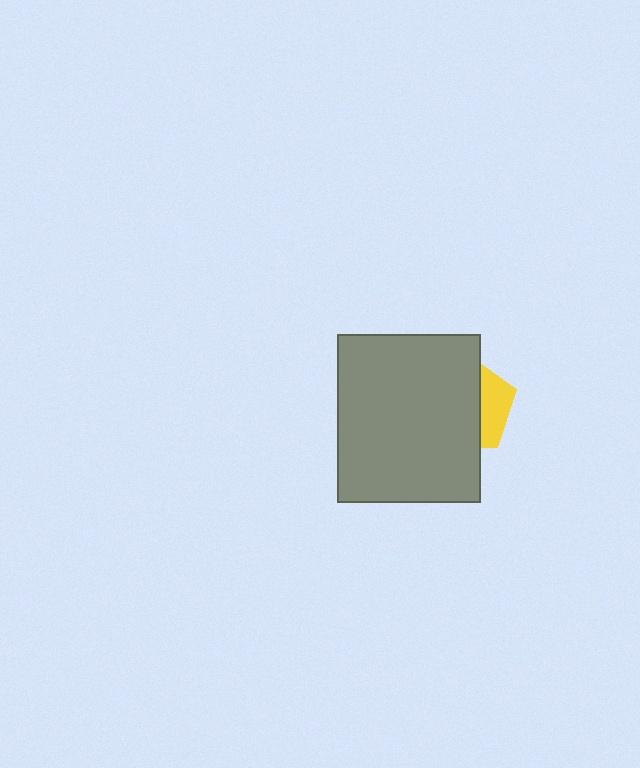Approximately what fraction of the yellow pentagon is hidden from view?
Roughly 70% of the yellow pentagon is hidden behind the gray rectangle.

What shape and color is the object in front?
The object in front is a gray rectangle.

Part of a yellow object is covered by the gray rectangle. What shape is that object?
It is a pentagon.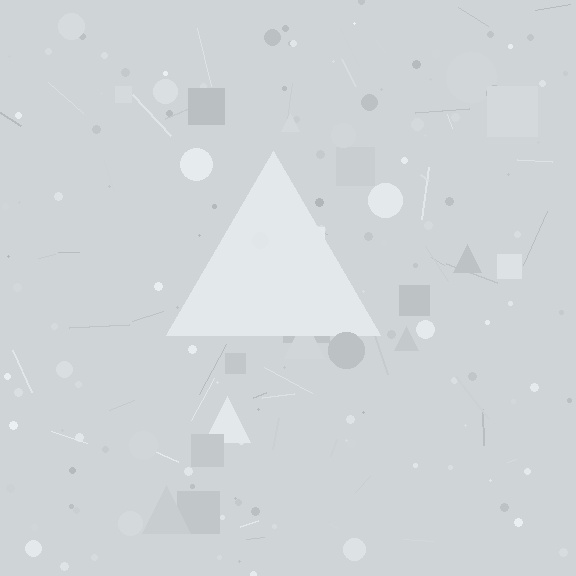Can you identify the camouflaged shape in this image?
The camouflaged shape is a triangle.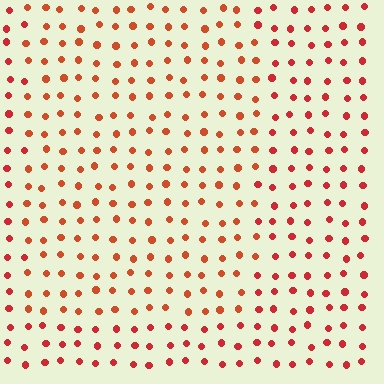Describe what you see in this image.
The image is filled with small red elements in a uniform arrangement. A rectangle-shaped region is visible where the elements are tinted to a slightly different hue, forming a subtle color boundary.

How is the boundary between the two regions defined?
The boundary is defined purely by a slight shift in hue (about 17 degrees). Spacing, size, and orientation are identical on both sides.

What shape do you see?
I see a rectangle.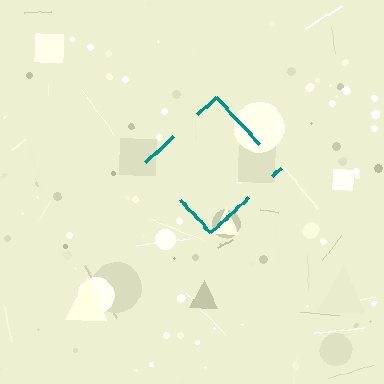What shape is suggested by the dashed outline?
The dashed outline suggests a diamond.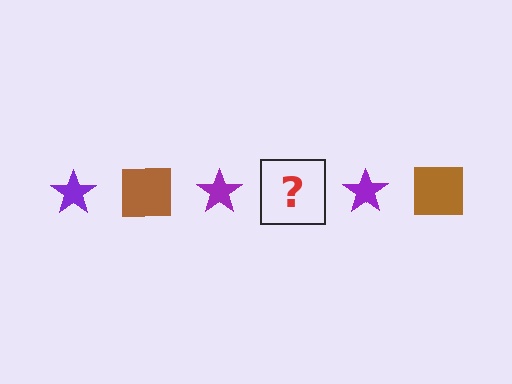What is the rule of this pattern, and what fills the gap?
The rule is that the pattern alternates between purple star and brown square. The gap should be filled with a brown square.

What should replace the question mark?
The question mark should be replaced with a brown square.